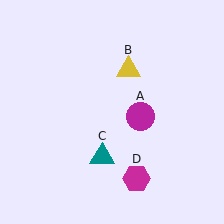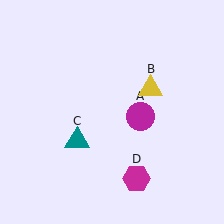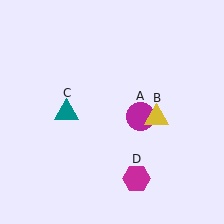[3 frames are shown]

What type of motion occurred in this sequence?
The yellow triangle (object B), teal triangle (object C) rotated clockwise around the center of the scene.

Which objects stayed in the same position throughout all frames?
Magenta circle (object A) and magenta hexagon (object D) remained stationary.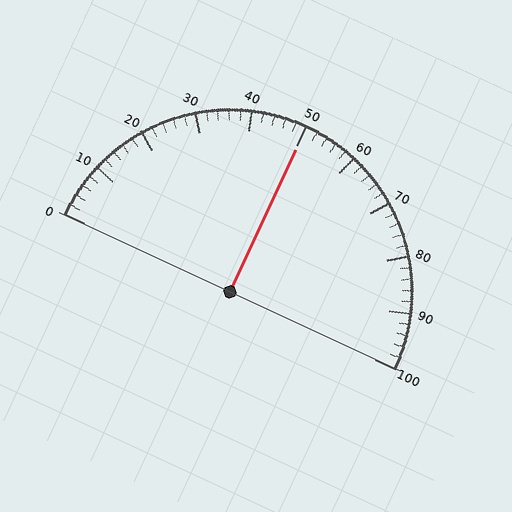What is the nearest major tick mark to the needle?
The nearest major tick mark is 50.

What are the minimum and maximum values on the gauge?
The gauge ranges from 0 to 100.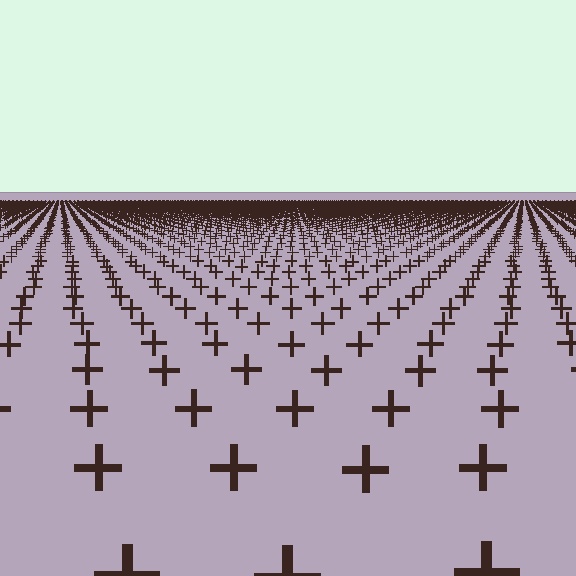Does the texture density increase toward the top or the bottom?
Density increases toward the top.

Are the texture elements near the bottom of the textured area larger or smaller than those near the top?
Larger. Near the bottom, elements are closer to the viewer and appear at a bigger on-screen size.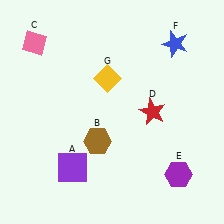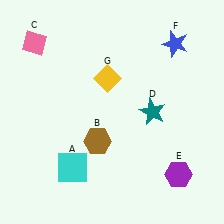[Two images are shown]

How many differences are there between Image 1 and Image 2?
There are 2 differences between the two images.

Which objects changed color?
A changed from purple to cyan. D changed from red to teal.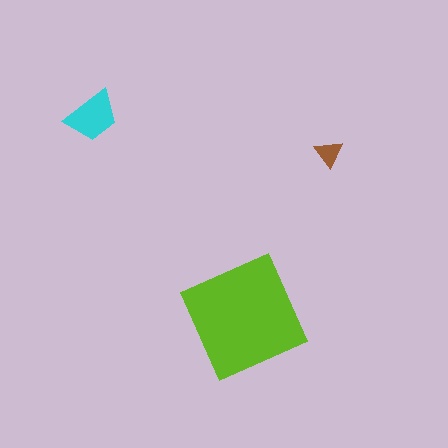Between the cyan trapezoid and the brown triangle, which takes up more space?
The cyan trapezoid.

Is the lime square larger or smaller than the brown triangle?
Larger.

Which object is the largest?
The lime square.